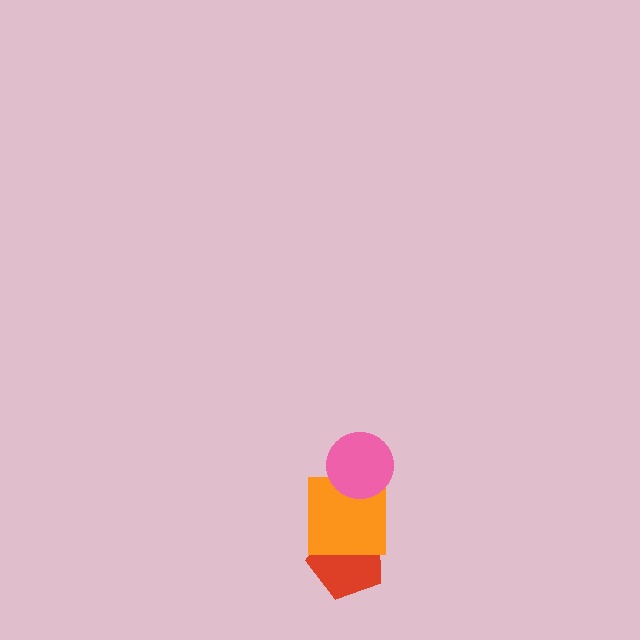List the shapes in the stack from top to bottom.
From top to bottom: the pink circle, the orange square, the red pentagon.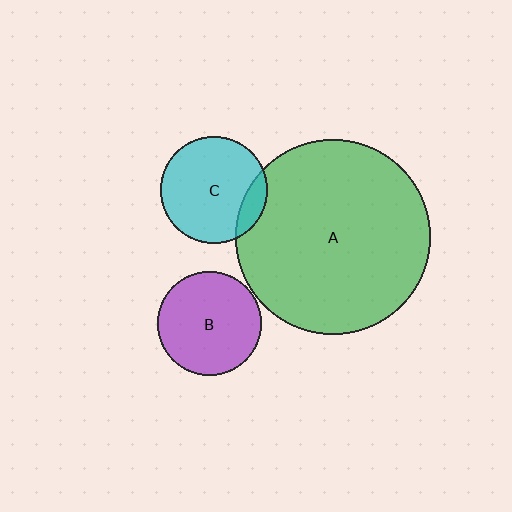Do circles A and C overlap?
Yes.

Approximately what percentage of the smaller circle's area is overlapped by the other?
Approximately 15%.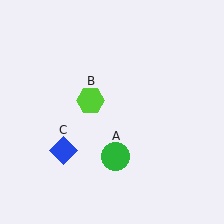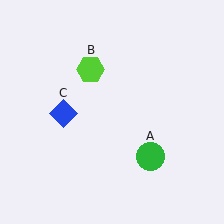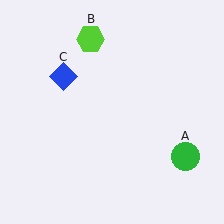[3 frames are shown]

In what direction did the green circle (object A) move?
The green circle (object A) moved right.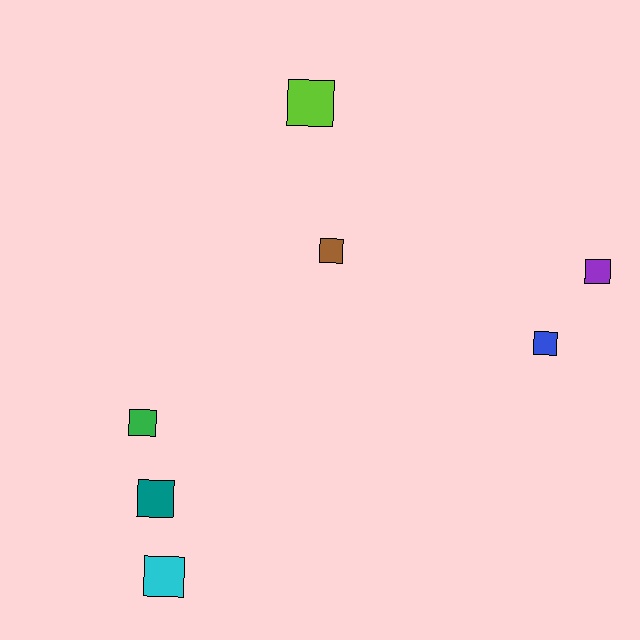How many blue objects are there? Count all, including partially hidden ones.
There is 1 blue object.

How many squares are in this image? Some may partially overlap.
There are 7 squares.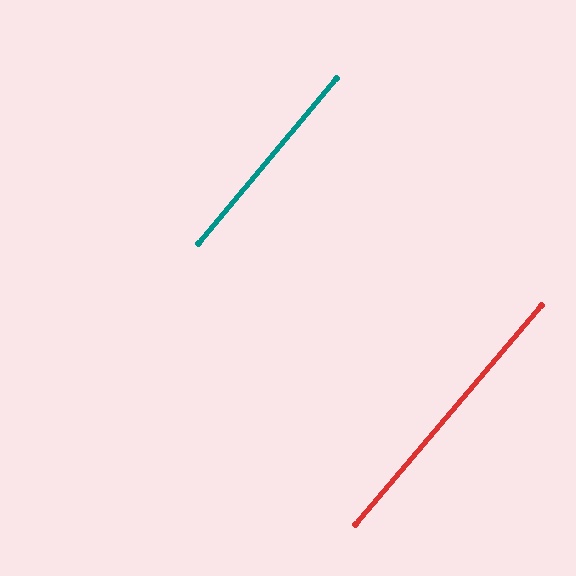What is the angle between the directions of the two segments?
Approximately 0 degrees.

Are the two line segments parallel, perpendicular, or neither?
Parallel — their directions differ by only 0.5°.